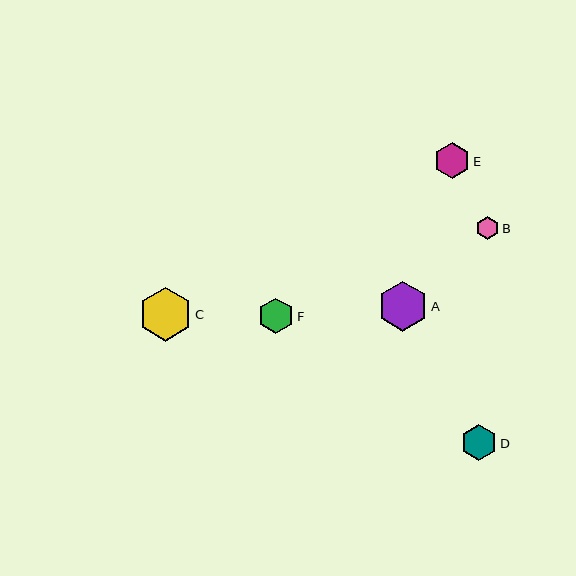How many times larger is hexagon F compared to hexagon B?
Hexagon F is approximately 1.6 times the size of hexagon B.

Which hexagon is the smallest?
Hexagon B is the smallest with a size of approximately 23 pixels.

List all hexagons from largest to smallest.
From largest to smallest: C, A, E, F, D, B.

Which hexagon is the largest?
Hexagon C is the largest with a size of approximately 54 pixels.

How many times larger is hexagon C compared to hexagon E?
Hexagon C is approximately 1.5 times the size of hexagon E.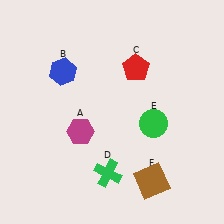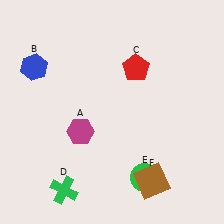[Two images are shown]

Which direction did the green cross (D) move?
The green cross (D) moved left.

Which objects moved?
The objects that moved are: the blue hexagon (B), the green cross (D), the green circle (E).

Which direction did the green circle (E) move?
The green circle (E) moved down.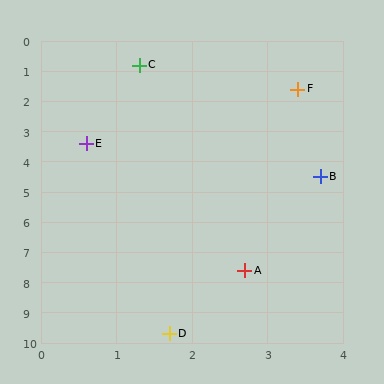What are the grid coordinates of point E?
Point E is at approximately (0.6, 3.4).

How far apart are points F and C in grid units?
Points F and C are about 2.2 grid units apart.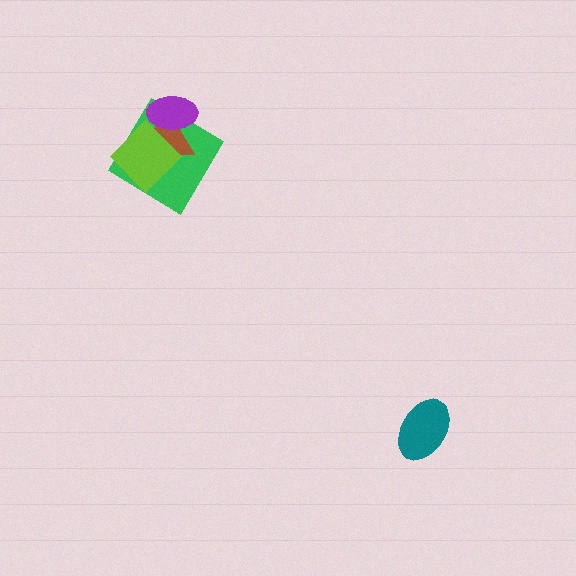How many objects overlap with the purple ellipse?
3 objects overlap with the purple ellipse.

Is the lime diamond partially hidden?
Yes, it is partially covered by another shape.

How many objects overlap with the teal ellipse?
0 objects overlap with the teal ellipse.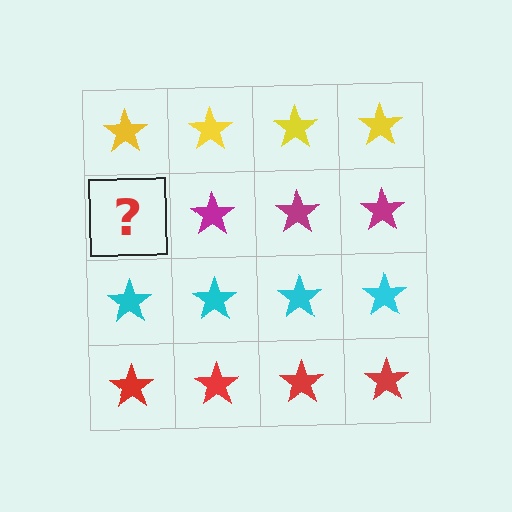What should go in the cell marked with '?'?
The missing cell should contain a magenta star.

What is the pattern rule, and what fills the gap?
The rule is that each row has a consistent color. The gap should be filled with a magenta star.